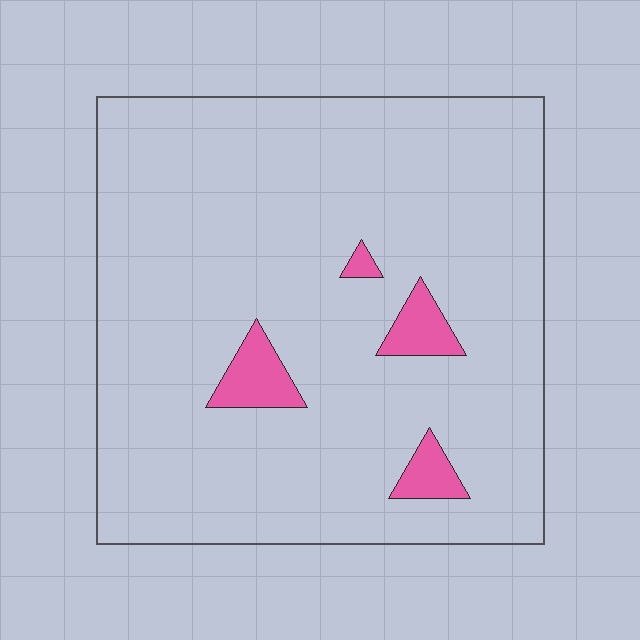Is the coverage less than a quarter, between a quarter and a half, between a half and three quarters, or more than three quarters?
Less than a quarter.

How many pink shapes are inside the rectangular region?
4.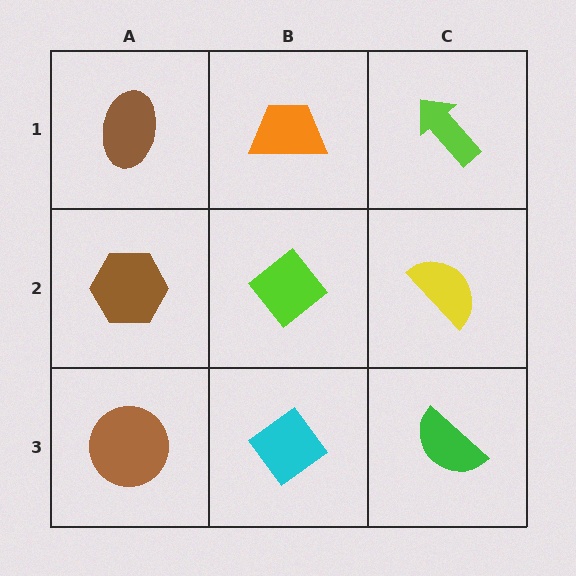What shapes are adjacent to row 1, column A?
A brown hexagon (row 2, column A), an orange trapezoid (row 1, column B).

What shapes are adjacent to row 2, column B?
An orange trapezoid (row 1, column B), a cyan diamond (row 3, column B), a brown hexagon (row 2, column A), a yellow semicircle (row 2, column C).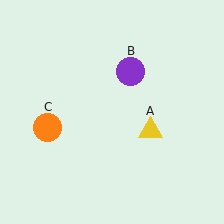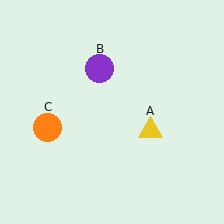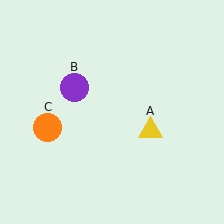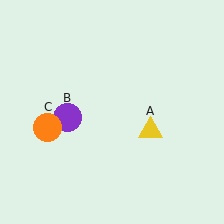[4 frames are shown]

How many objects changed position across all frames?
1 object changed position: purple circle (object B).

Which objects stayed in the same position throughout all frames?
Yellow triangle (object A) and orange circle (object C) remained stationary.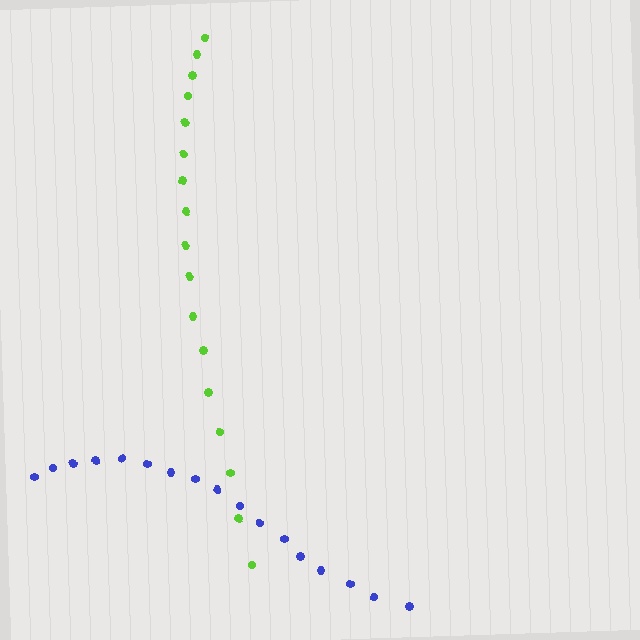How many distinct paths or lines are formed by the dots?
There are 2 distinct paths.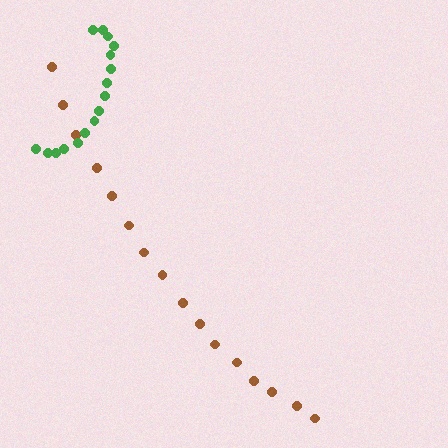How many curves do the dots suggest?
There are 2 distinct paths.